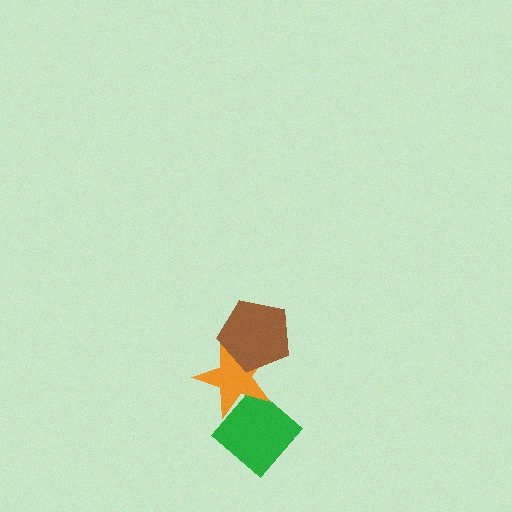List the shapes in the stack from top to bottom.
From top to bottom: the brown pentagon, the orange star, the green diamond.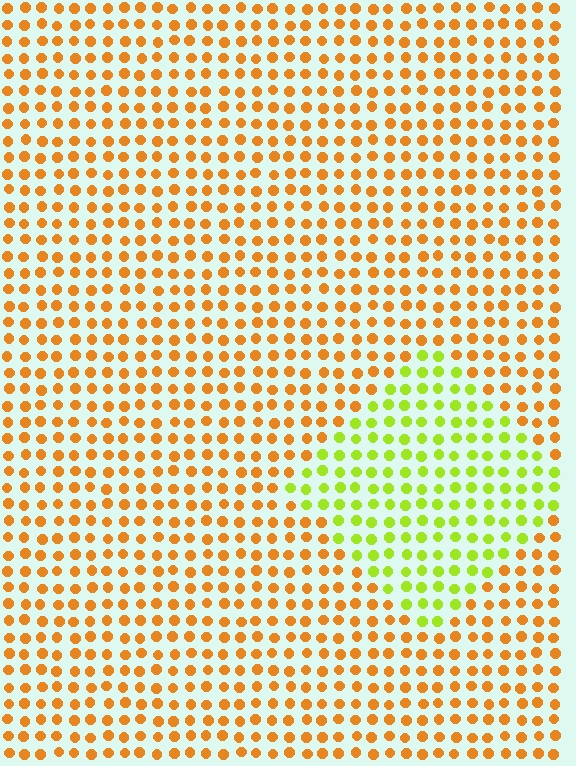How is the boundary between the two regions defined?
The boundary is defined purely by a slight shift in hue (about 52 degrees). Spacing, size, and orientation are identical on both sides.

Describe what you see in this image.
The image is filled with small orange elements in a uniform arrangement. A diamond-shaped region is visible where the elements are tinted to a slightly different hue, forming a subtle color boundary.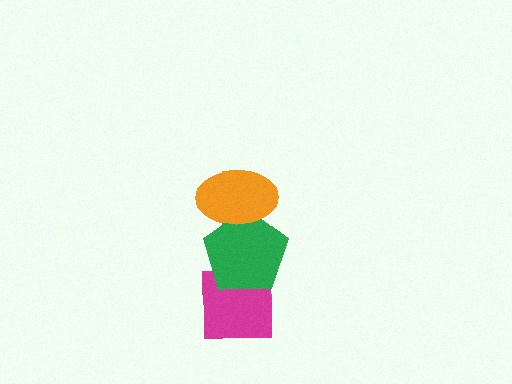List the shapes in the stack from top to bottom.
From top to bottom: the orange ellipse, the green pentagon, the magenta square.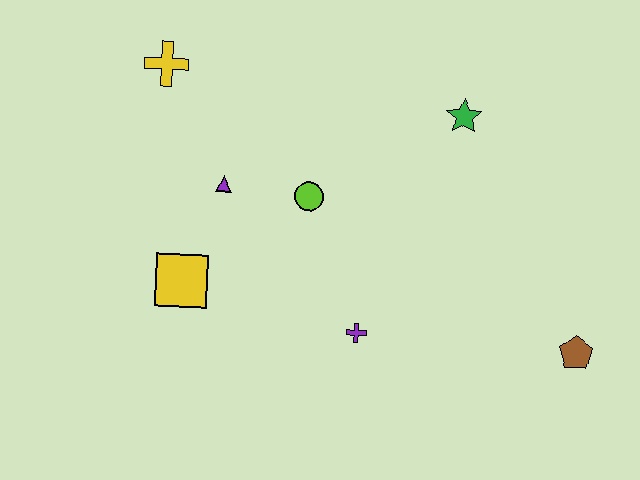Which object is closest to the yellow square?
The purple triangle is closest to the yellow square.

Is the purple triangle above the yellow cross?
No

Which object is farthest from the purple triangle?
The brown pentagon is farthest from the purple triangle.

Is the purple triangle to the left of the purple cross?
Yes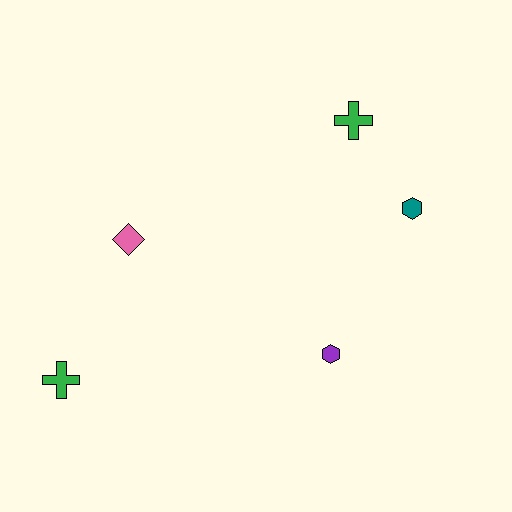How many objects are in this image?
There are 5 objects.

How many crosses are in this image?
There are 2 crosses.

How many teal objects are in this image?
There is 1 teal object.